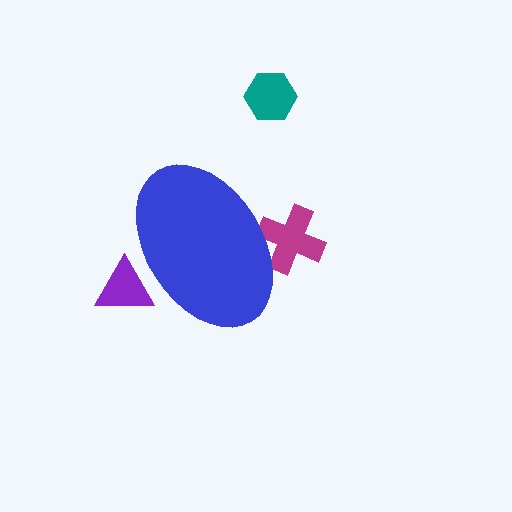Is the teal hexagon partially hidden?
No, the teal hexagon is fully visible.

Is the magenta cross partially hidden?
Yes, the magenta cross is partially hidden behind the blue ellipse.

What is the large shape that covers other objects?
A blue ellipse.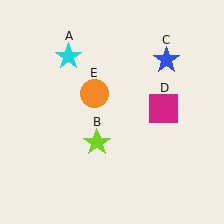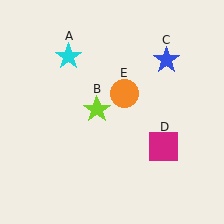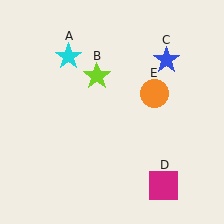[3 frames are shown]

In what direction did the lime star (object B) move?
The lime star (object B) moved up.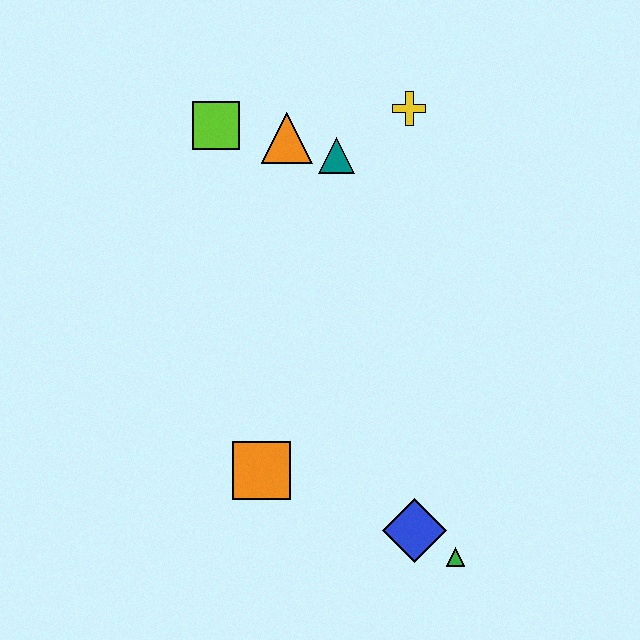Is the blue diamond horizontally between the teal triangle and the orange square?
No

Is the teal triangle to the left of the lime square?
No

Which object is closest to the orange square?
The blue diamond is closest to the orange square.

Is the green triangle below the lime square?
Yes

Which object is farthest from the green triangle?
The lime square is farthest from the green triangle.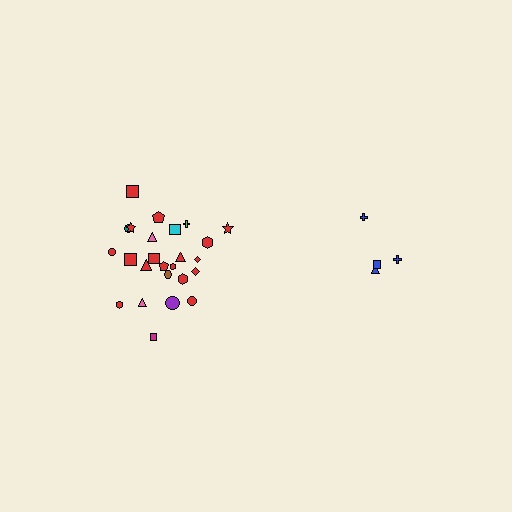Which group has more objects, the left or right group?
The left group.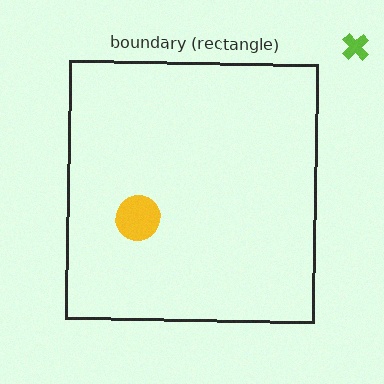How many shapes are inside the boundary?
1 inside, 1 outside.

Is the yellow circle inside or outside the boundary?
Inside.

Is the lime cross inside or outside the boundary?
Outside.